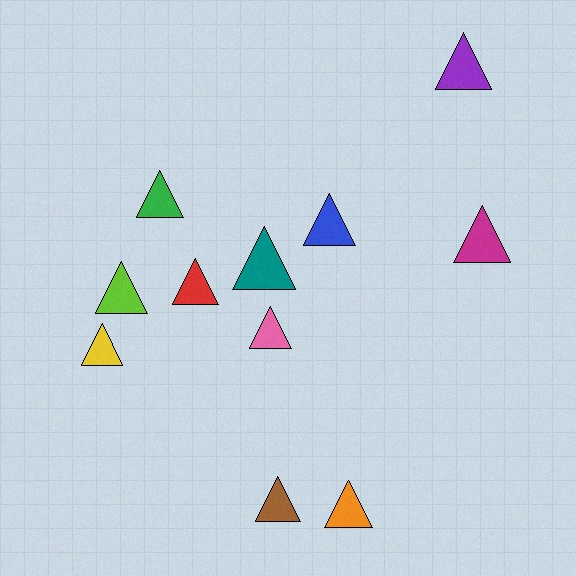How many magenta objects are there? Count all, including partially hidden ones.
There is 1 magenta object.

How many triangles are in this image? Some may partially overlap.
There are 11 triangles.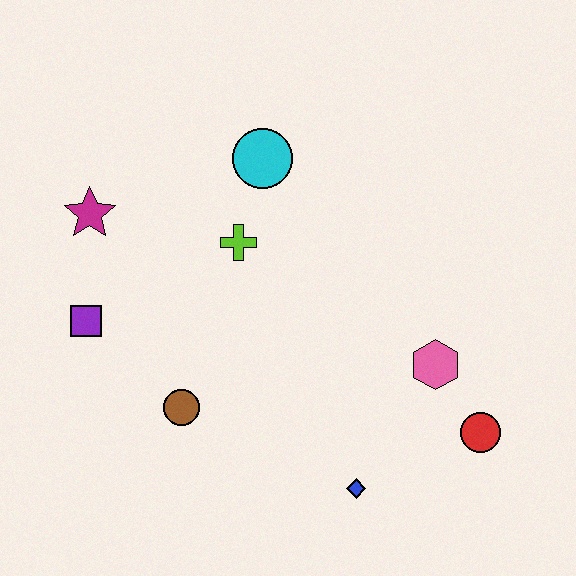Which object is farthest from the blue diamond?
The magenta star is farthest from the blue diamond.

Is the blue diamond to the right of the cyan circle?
Yes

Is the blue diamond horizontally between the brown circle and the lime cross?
No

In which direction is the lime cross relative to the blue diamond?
The lime cross is above the blue diamond.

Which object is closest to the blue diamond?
The red circle is closest to the blue diamond.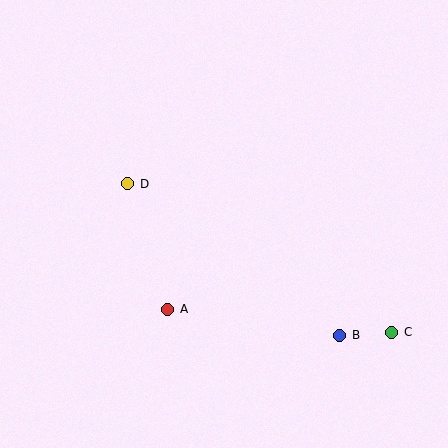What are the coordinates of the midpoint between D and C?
The midpoint between D and C is at (260, 258).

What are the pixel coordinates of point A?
Point A is at (168, 309).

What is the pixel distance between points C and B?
The distance between C and B is 52 pixels.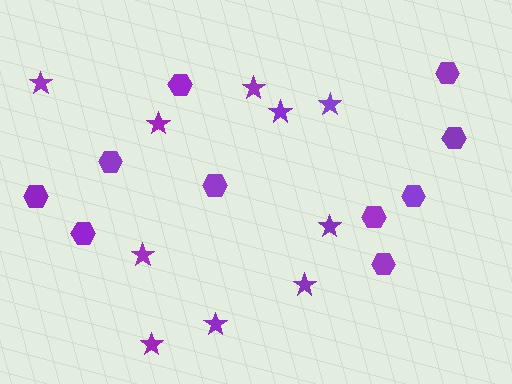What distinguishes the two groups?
There are 2 groups: one group of hexagons (10) and one group of stars (10).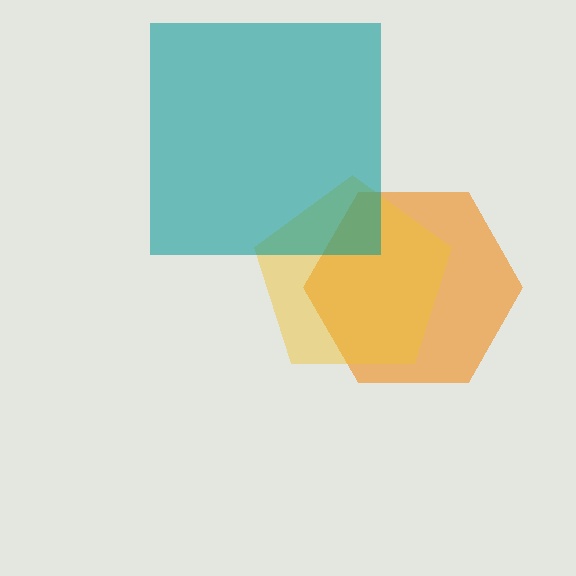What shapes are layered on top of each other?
The layered shapes are: an orange hexagon, a yellow pentagon, a teal square.